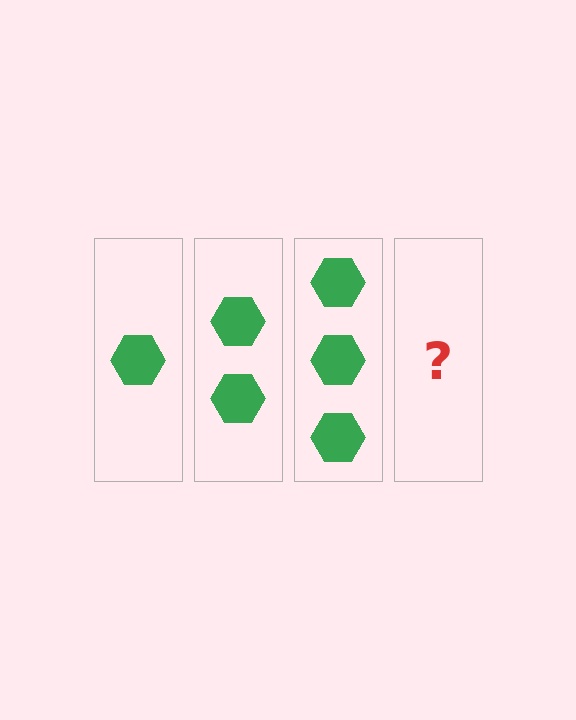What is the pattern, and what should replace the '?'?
The pattern is that each step adds one more hexagon. The '?' should be 4 hexagons.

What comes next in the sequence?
The next element should be 4 hexagons.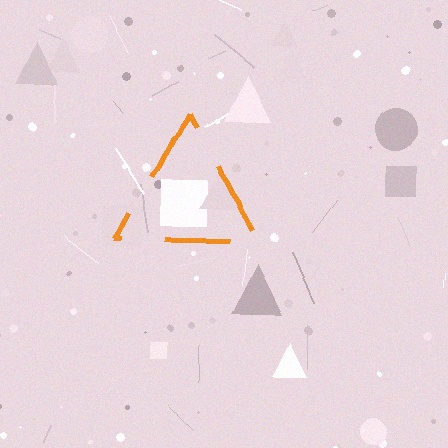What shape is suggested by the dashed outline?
The dashed outline suggests a triangle.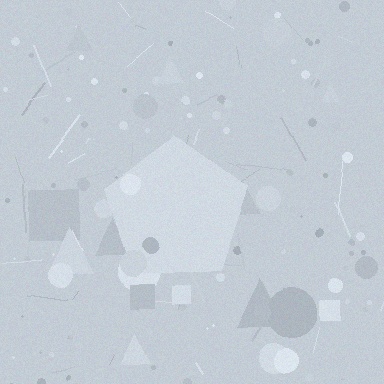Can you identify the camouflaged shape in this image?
The camouflaged shape is a pentagon.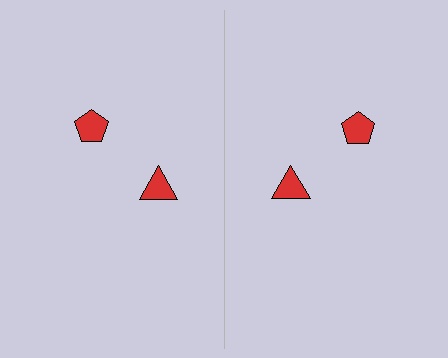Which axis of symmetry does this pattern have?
The pattern has a vertical axis of symmetry running through the center of the image.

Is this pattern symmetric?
Yes, this pattern has bilateral (reflection) symmetry.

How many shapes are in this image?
There are 4 shapes in this image.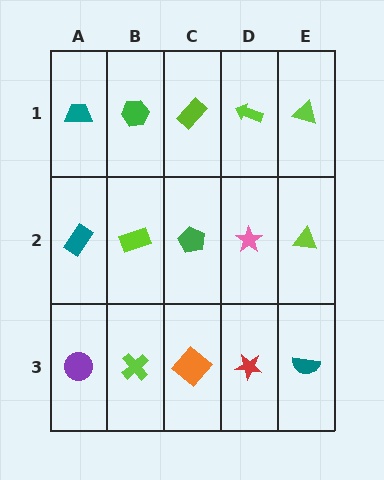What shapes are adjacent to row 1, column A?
A teal rectangle (row 2, column A), a green hexagon (row 1, column B).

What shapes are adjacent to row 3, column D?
A pink star (row 2, column D), an orange diamond (row 3, column C), a teal semicircle (row 3, column E).